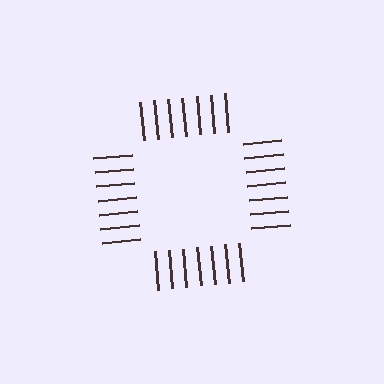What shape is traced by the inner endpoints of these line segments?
An illusory square — the line segments terminate on its edges but no continuous stroke is drawn.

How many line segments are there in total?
28 — 7 along each of the 4 edges.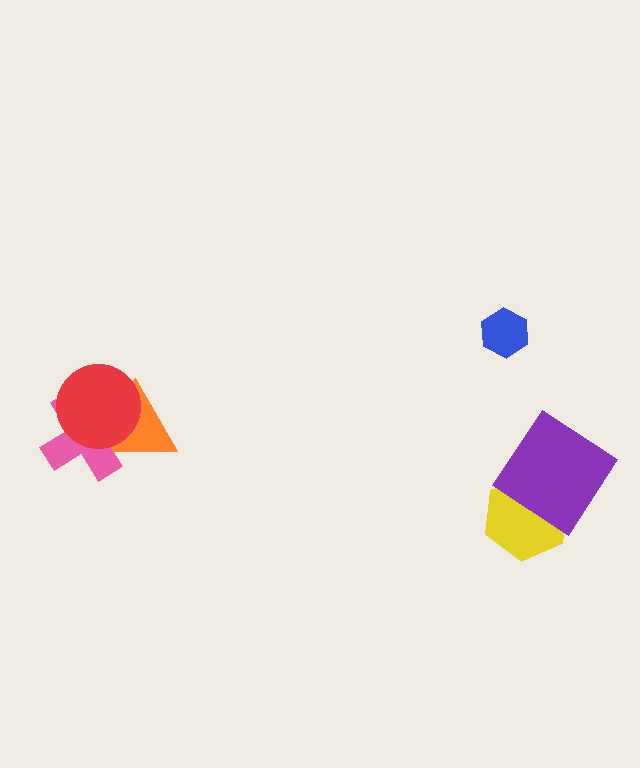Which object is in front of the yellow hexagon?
The purple diamond is in front of the yellow hexagon.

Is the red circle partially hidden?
No, no other shape covers it.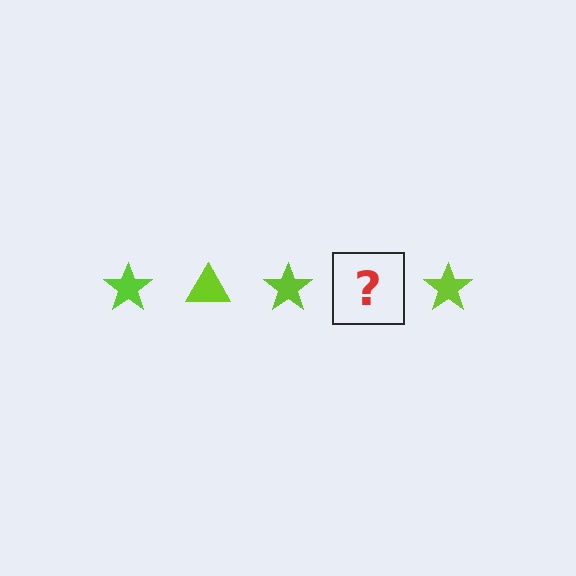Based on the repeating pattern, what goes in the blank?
The blank should be a lime triangle.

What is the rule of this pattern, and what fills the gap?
The rule is that the pattern cycles through star, triangle shapes in lime. The gap should be filled with a lime triangle.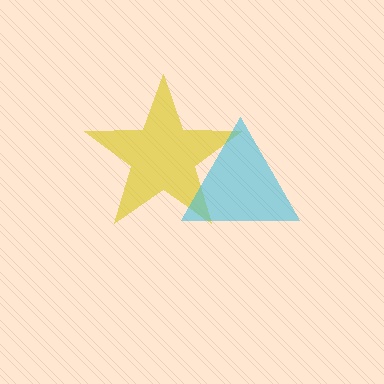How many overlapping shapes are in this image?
There are 2 overlapping shapes in the image.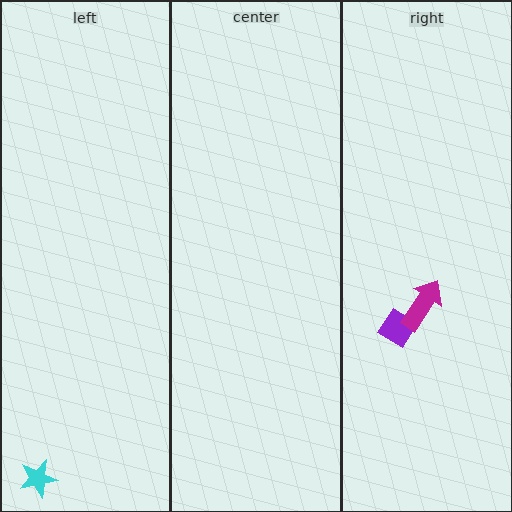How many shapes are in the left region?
1.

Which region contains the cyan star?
The left region.